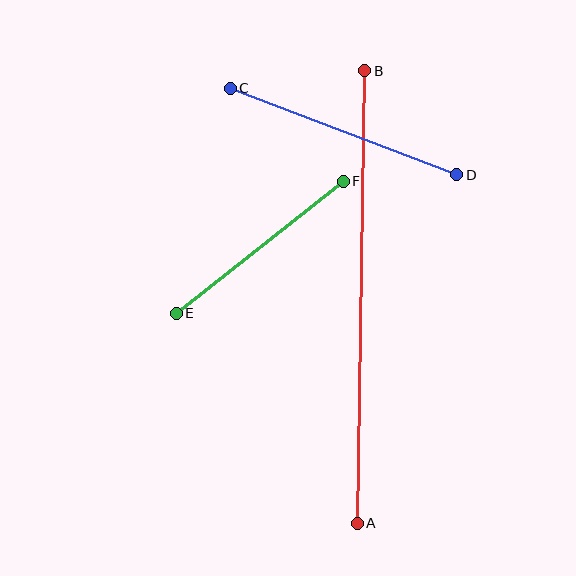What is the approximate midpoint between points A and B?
The midpoint is at approximately (361, 297) pixels.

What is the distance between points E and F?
The distance is approximately 213 pixels.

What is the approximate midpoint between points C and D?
The midpoint is at approximately (344, 132) pixels.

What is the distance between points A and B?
The distance is approximately 453 pixels.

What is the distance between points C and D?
The distance is approximately 242 pixels.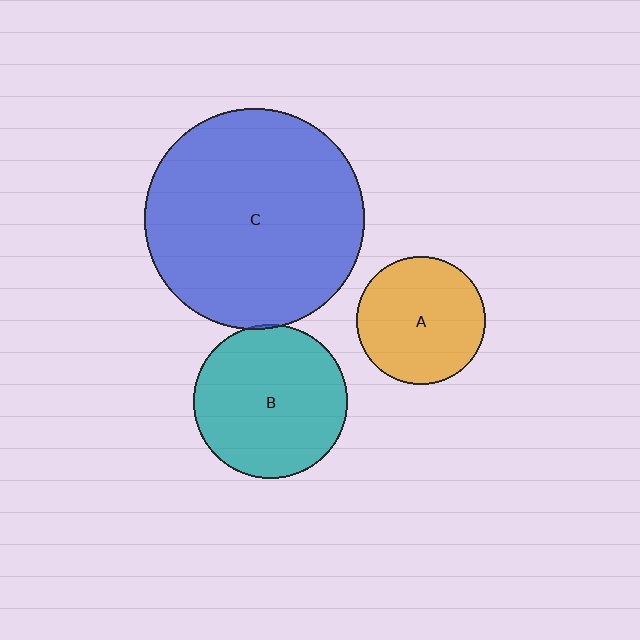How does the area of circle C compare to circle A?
Approximately 2.9 times.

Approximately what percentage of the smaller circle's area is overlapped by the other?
Approximately 5%.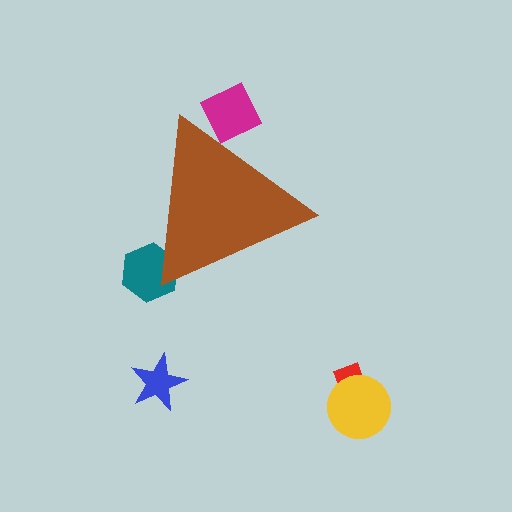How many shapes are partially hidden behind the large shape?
2 shapes are partially hidden.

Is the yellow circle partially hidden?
No, the yellow circle is fully visible.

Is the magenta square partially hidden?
Yes, the magenta square is partially hidden behind the brown triangle.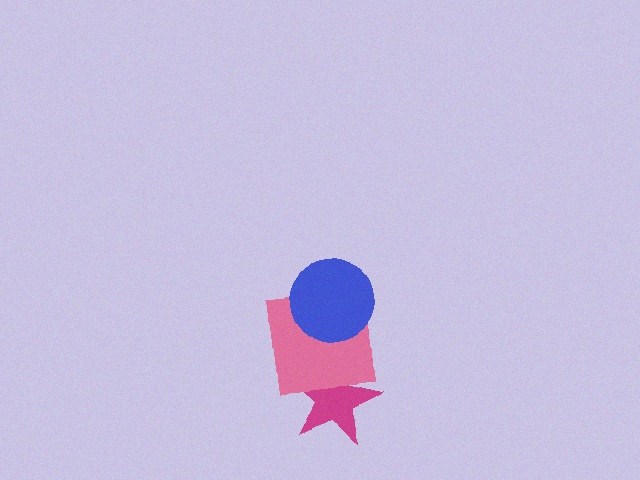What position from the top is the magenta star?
The magenta star is 3rd from the top.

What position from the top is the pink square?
The pink square is 2nd from the top.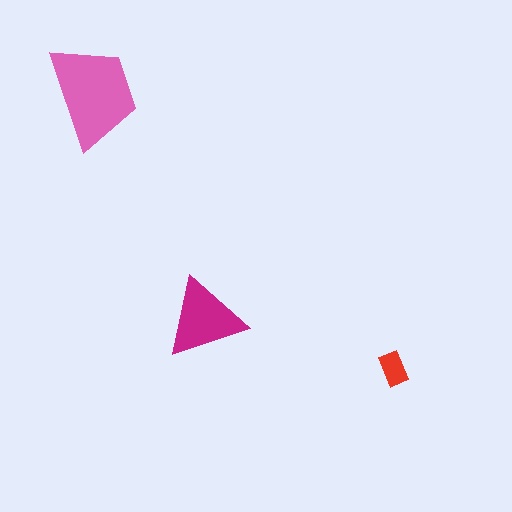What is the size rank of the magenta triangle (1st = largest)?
2nd.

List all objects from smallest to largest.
The red rectangle, the magenta triangle, the pink trapezoid.